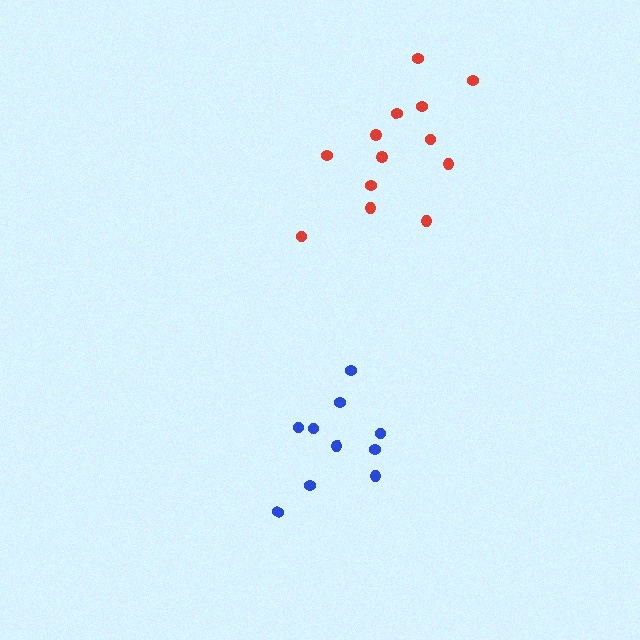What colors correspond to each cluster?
The clusters are colored: red, blue.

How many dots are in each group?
Group 1: 13 dots, Group 2: 10 dots (23 total).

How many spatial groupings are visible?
There are 2 spatial groupings.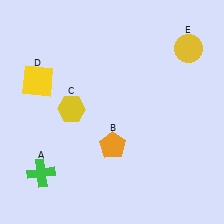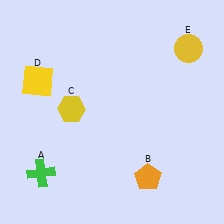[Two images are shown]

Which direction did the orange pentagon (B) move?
The orange pentagon (B) moved right.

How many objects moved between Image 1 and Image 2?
1 object moved between the two images.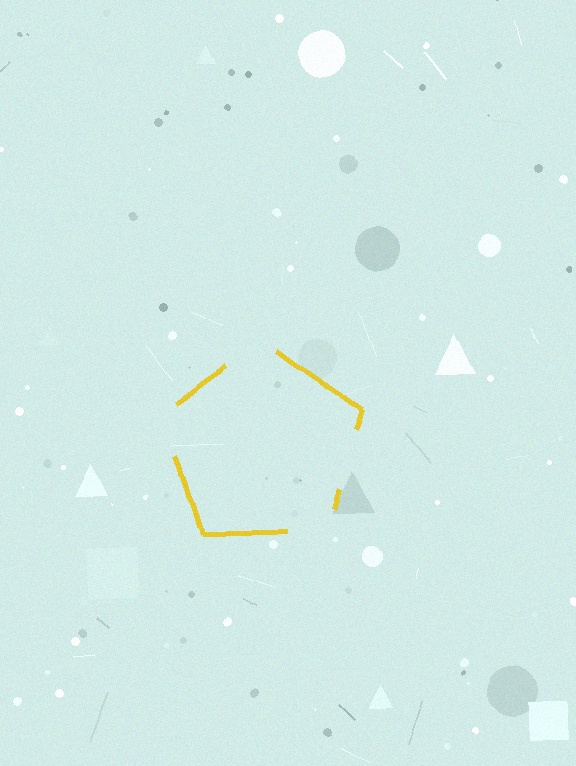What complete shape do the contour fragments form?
The contour fragments form a pentagon.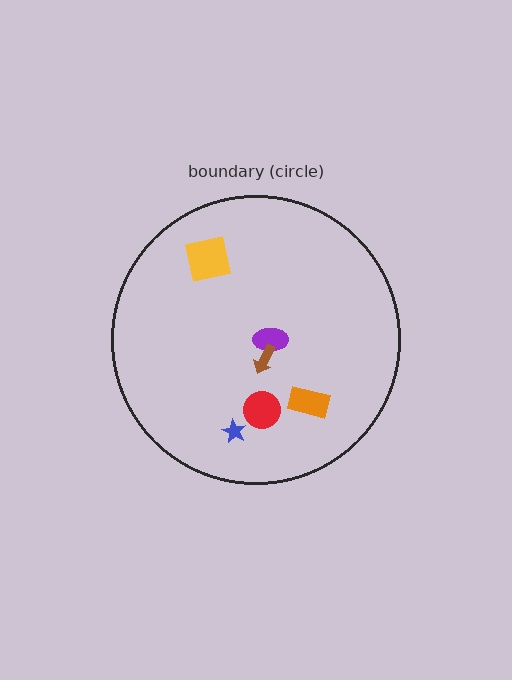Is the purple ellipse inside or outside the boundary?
Inside.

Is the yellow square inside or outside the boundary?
Inside.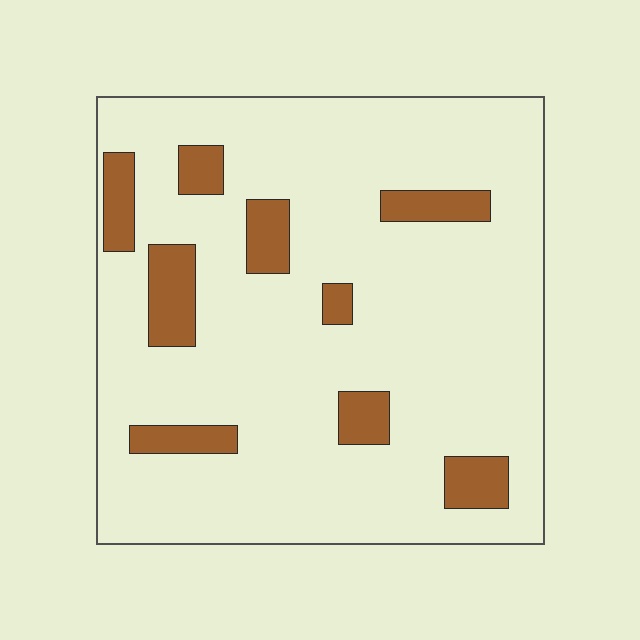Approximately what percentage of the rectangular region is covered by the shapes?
Approximately 15%.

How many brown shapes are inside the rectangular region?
9.